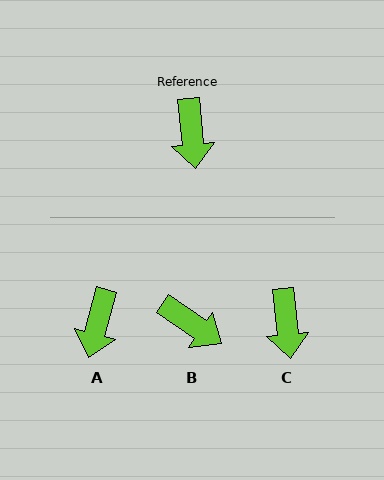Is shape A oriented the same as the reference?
No, it is off by about 21 degrees.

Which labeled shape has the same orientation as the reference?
C.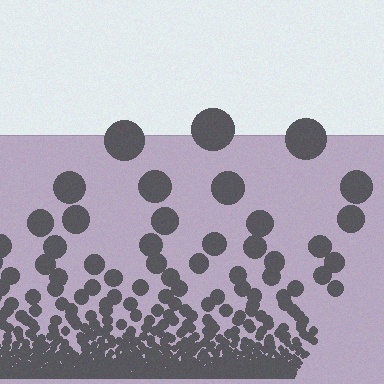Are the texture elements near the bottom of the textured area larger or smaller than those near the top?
Smaller. The gradient is inverted — elements near the bottom are smaller and denser.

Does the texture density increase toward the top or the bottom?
Density increases toward the bottom.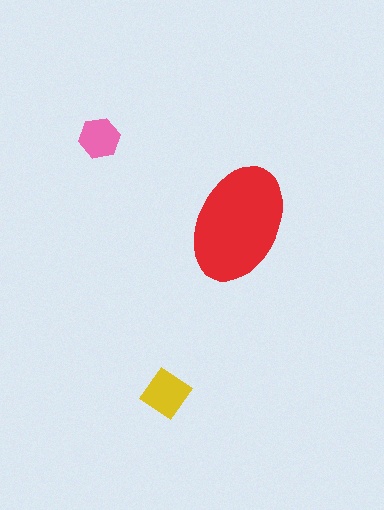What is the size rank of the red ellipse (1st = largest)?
1st.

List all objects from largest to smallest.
The red ellipse, the yellow diamond, the pink hexagon.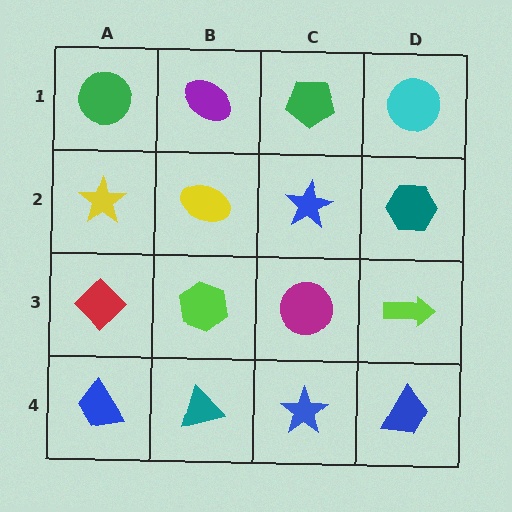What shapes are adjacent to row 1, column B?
A yellow ellipse (row 2, column B), a green circle (row 1, column A), a green pentagon (row 1, column C).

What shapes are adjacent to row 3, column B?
A yellow ellipse (row 2, column B), a teal triangle (row 4, column B), a red diamond (row 3, column A), a magenta circle (row 3, column C).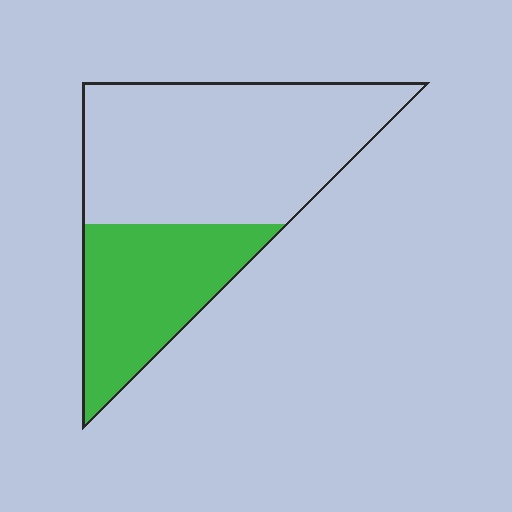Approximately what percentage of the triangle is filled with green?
Approximately 35%.